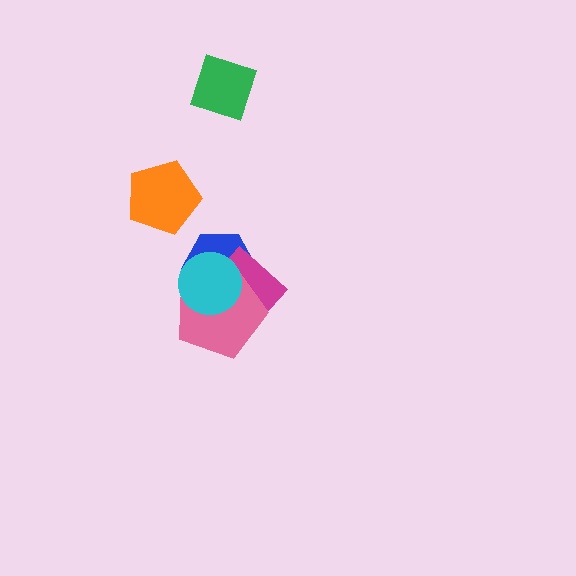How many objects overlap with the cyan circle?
3 objects overlap with the cyan circle.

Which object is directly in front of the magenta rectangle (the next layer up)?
The pink pentagon is directly in front of the magenta rectangle.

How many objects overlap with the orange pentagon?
0 objects overlap with the orange pentagon.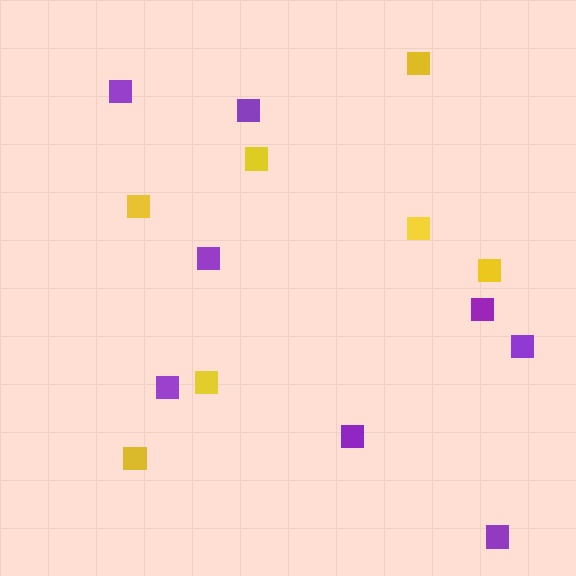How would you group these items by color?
There are 2 groups: one group of yellow squares (7) and one group of purple squares (8).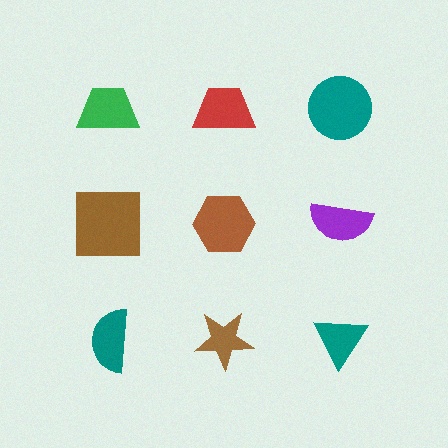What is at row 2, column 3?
A purple semicircle.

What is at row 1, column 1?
A green trapezoid.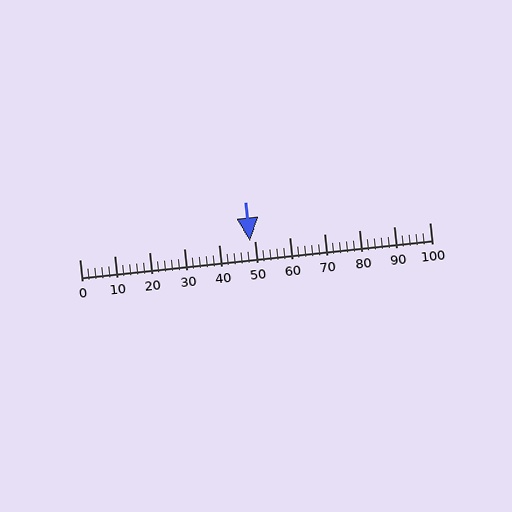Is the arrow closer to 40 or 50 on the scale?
The arrow is closer to 50.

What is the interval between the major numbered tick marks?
The major tick marks are spaced 10 units apart.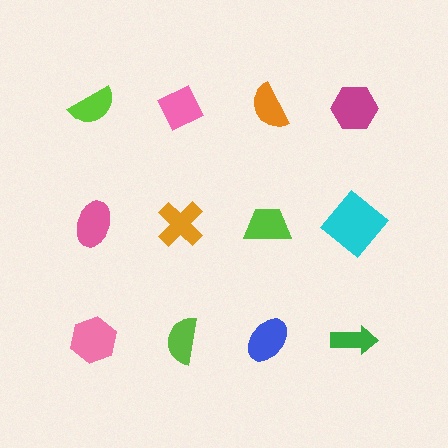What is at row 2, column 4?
A cyan diamond.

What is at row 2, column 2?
An orange cross.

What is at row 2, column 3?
A lime trapezoid.